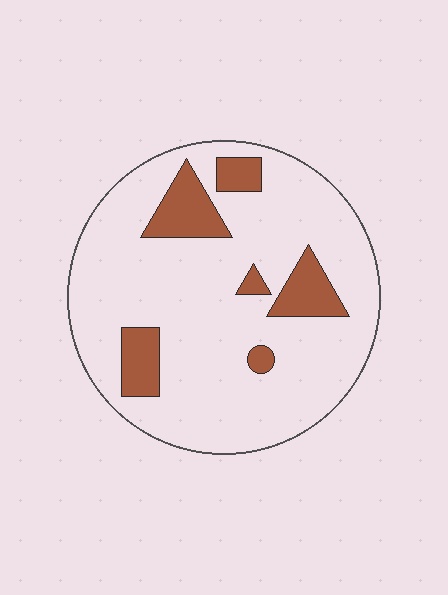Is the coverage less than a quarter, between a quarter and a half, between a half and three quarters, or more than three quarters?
Less than a quarter.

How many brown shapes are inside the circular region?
6.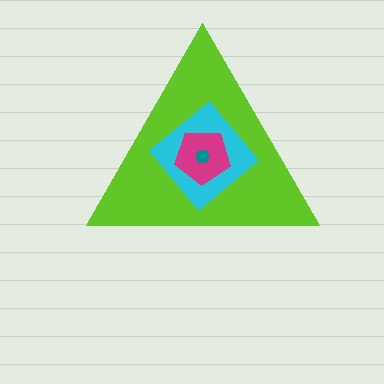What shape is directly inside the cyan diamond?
The magenta pentagon.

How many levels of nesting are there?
4.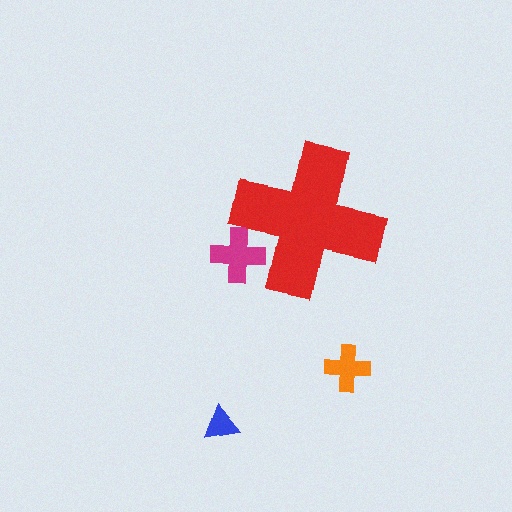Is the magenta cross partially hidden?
Yes, the magenta cross is partially hidden behind the red cross.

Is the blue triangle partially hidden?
No, the blue triangle is fully visible.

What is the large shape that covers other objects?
A red cross.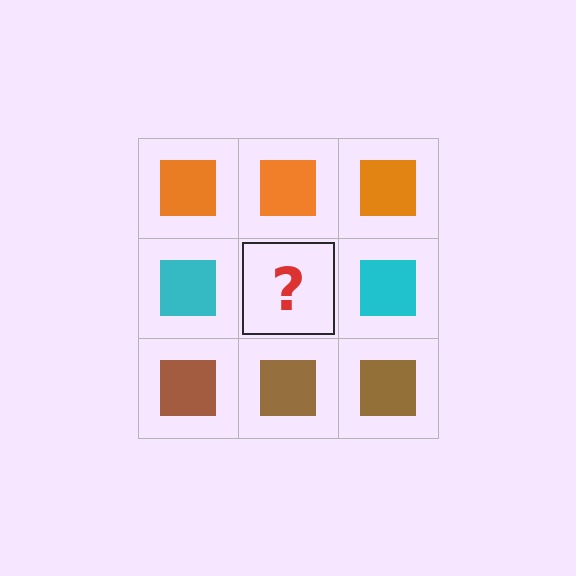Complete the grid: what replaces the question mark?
The question mark should be replaced with a cyan square.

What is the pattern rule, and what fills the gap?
The rule is that each row has a consistent color. The gap should be filled with a cyan square.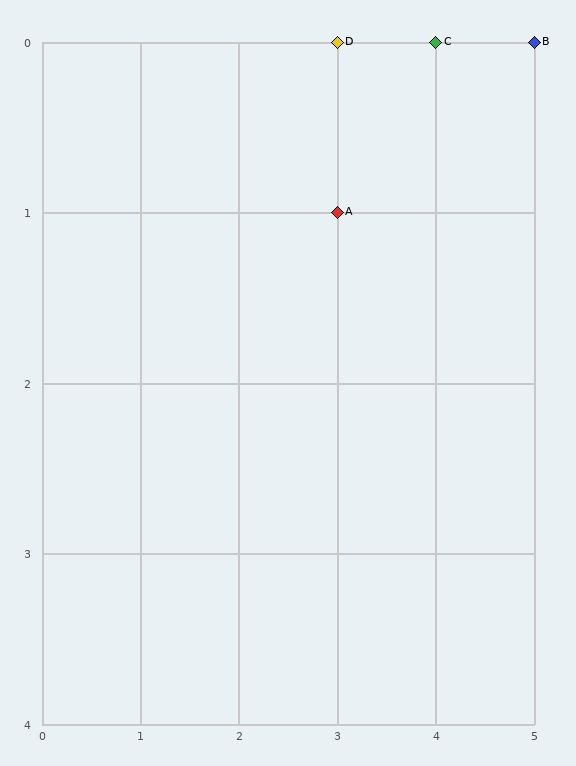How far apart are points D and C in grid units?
Points D and C are 1 column apart.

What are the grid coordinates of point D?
Point D is at grid coordinates (3, 0).